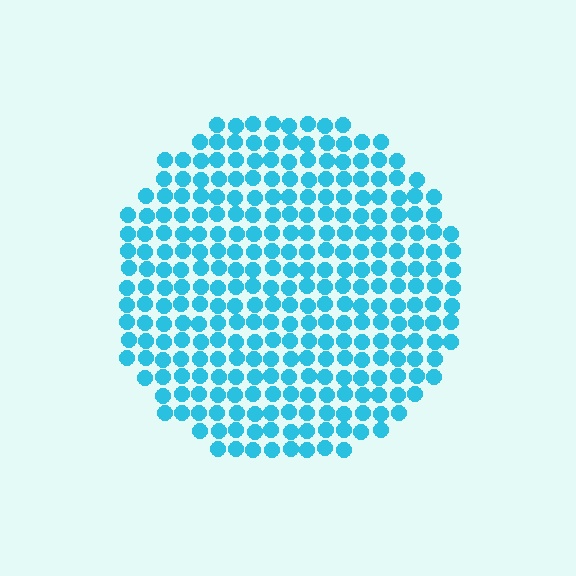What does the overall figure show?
The overall figure shows a circle.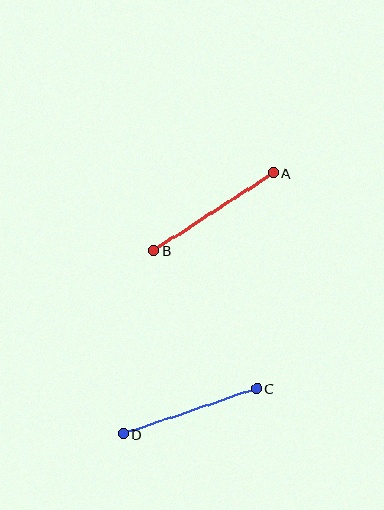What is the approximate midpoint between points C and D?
The midpoint is at approximately (190, 411) pixels.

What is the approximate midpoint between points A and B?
The midpoint is at approximately (214, 212) pixels.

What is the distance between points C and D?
The distance is approximately 141 pixels.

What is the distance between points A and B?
The distance is approximately 142 pixels.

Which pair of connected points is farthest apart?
Points A and B are farthest apart.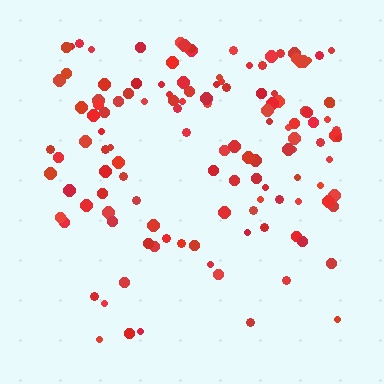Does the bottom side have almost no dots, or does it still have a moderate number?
Still a moderate number, just noticeably fewer than the top.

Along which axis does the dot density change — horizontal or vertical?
Vertical.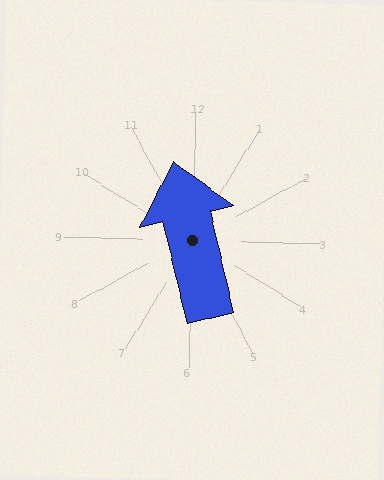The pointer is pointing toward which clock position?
Roughly 12 o'clock.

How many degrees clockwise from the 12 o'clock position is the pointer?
Approximately 345 degrees.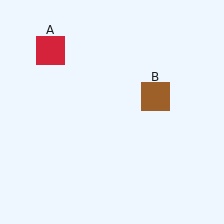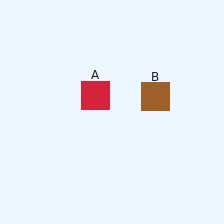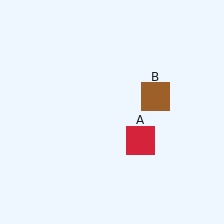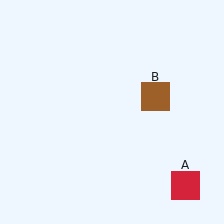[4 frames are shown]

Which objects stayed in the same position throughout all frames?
Brown square (object B) remained stationary.